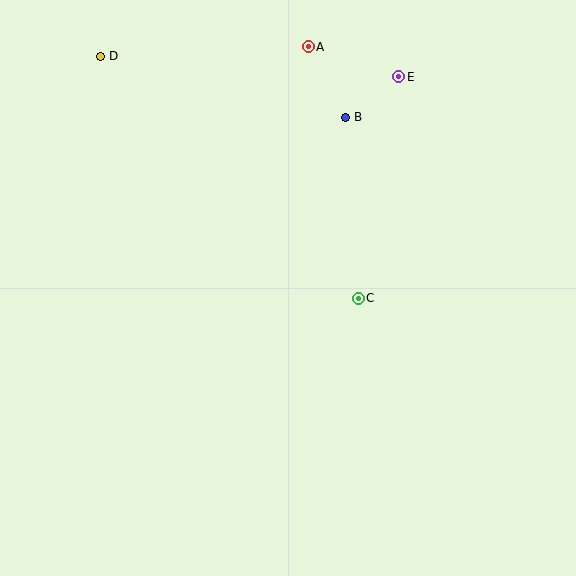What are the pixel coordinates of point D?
Point D is at (101, 56).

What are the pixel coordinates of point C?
Point C is at (358, 298).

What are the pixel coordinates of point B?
Point B is at (346, 117).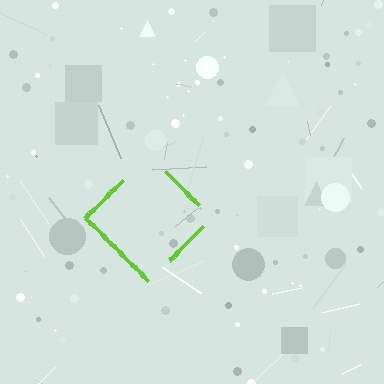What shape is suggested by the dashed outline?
The dashed outline suggests a diamond.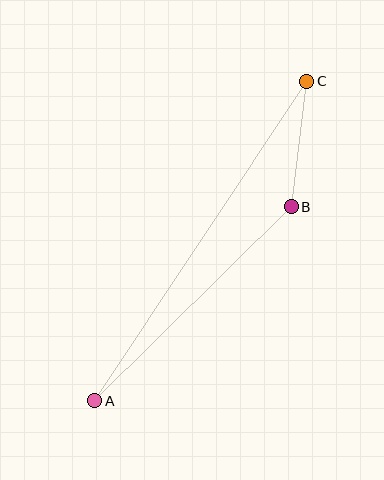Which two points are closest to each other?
Points B and C are closest to each other.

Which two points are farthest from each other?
Points A and C are farthest from each other.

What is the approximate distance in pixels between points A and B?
The distance between A and B is approximately 276 pixels.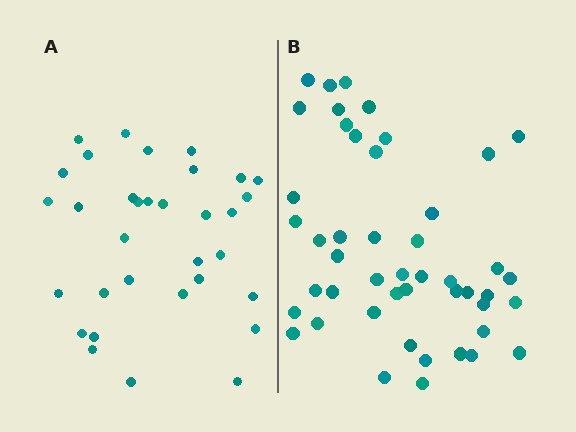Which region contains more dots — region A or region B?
Region B (the right region) has more dots.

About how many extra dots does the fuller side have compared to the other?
Region B has approximately 15 more dots than region A.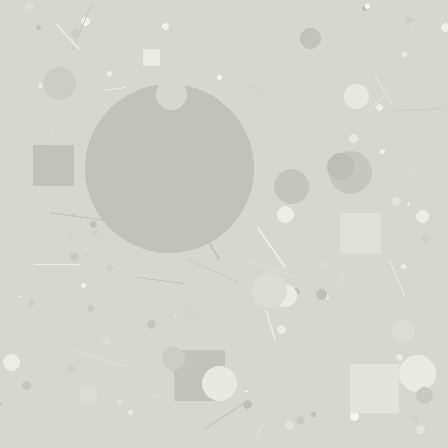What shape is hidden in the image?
A circle is hidden in the image.